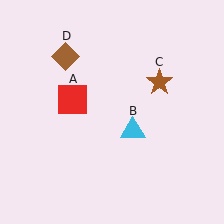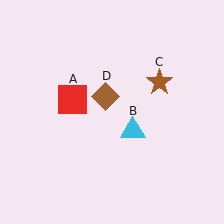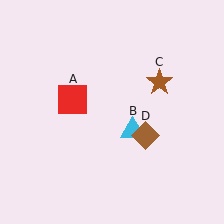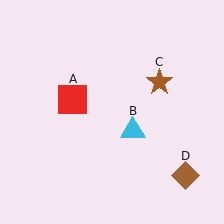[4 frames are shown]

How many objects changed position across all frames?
1 object changed position: brown diamond (object D).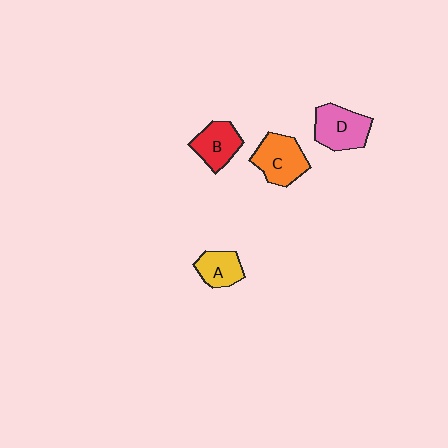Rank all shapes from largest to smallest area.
From largest to smallest: C (orange), D (pink), B (red), A (yellow).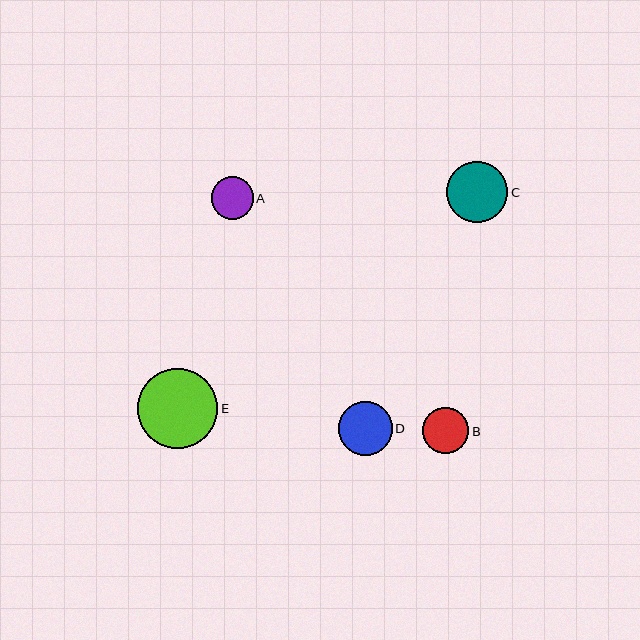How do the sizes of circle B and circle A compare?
Circle B and circle A are approximately the same size.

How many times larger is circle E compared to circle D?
Circle E is approximately 1.5 times the size of circle D.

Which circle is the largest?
Circle E is the largest with a size of approximately 80 pixels.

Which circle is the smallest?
Circle A is the smallest with a size of approximately 42 pixels.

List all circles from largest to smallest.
From largest to smallest: E, C, D, B, A.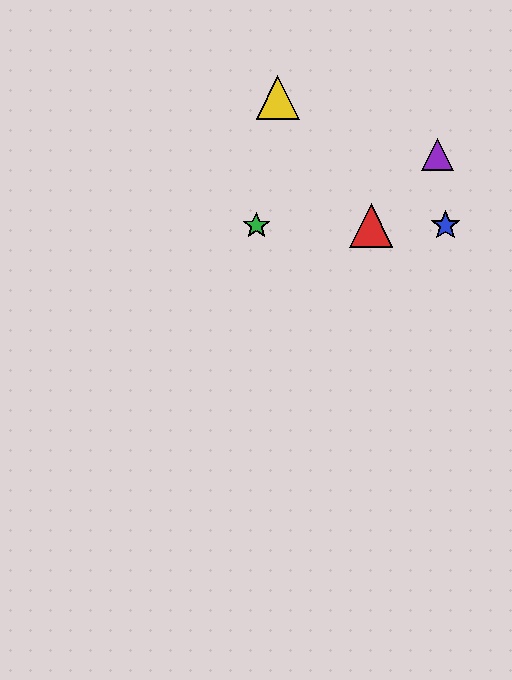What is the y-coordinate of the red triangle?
The red triangle is at y≈225.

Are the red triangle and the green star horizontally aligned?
Yes, both are at y≈225.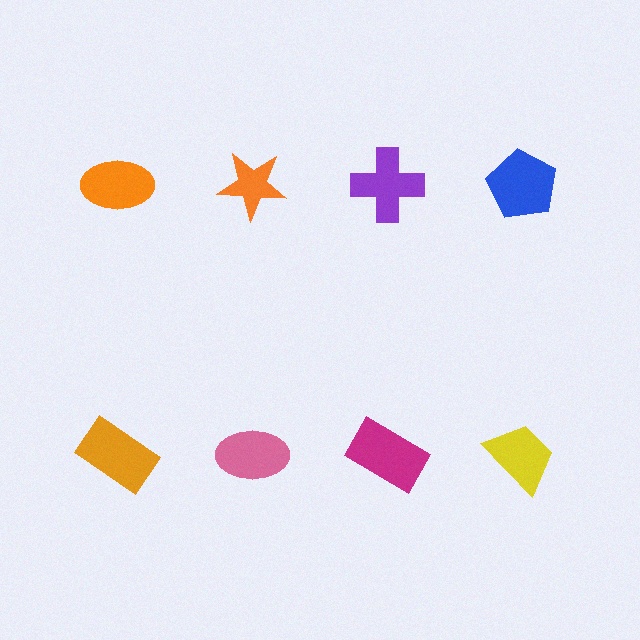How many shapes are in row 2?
4 shapes.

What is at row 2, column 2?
A pink ellipse.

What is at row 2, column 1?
An orange rectangle.